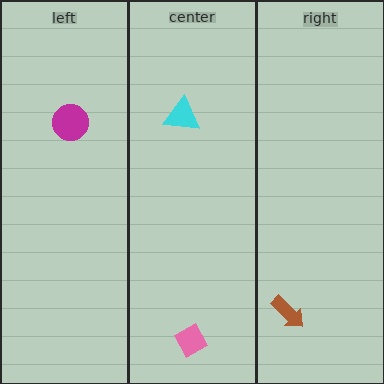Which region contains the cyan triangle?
The center region.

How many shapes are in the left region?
1.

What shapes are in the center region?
The pink diamond, the cyan triangle.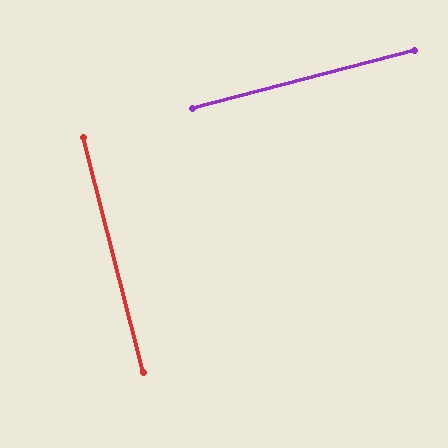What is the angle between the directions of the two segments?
Approximately 90 degrees.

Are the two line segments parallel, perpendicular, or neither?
Perpendicular — they meet at approximately 90°.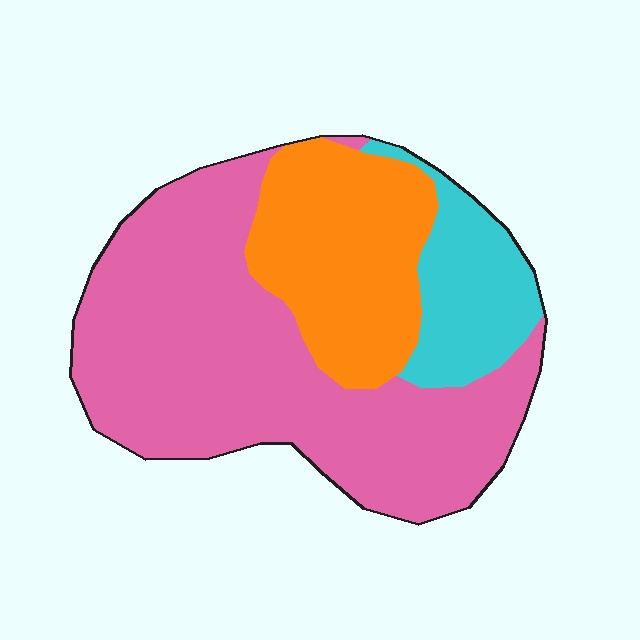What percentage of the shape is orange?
Orange takes up about one quarter (1/4) of the shape.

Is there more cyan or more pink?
Pink.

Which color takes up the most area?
Pink, at roughly 60%.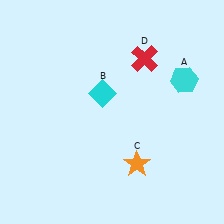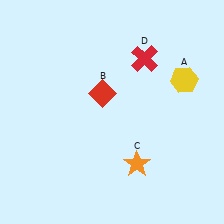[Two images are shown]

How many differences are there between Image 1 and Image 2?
There are 2 differences between the two images.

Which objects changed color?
A changed from cyan to yellow. B changed from cyan to red.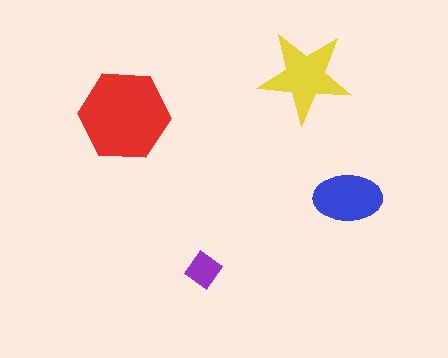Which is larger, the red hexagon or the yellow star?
The red hexagon.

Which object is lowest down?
The purple diamond is bottommost.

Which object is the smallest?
The purple diamond.